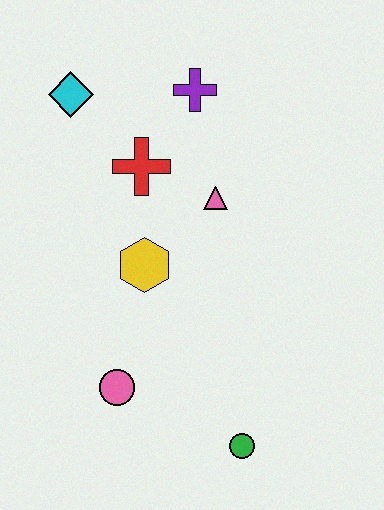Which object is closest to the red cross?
The pink triangle is closest to the red cross.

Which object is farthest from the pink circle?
The purple cross is farthest from the pink circle.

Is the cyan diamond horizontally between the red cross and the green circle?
No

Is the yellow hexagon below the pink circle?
No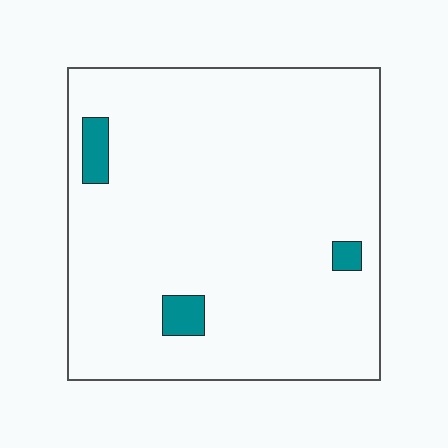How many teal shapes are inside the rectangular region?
3.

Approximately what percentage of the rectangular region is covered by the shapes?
Approximately 5%.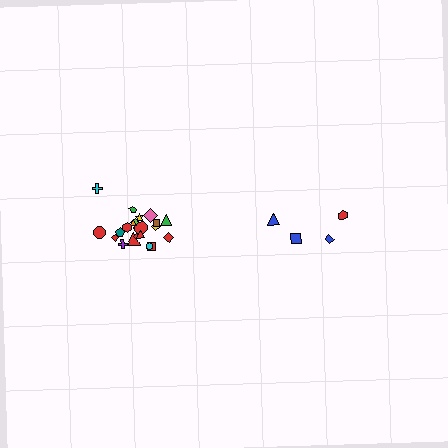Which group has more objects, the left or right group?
The left group.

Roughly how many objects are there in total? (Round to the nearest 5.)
Roughly 25 objects in total.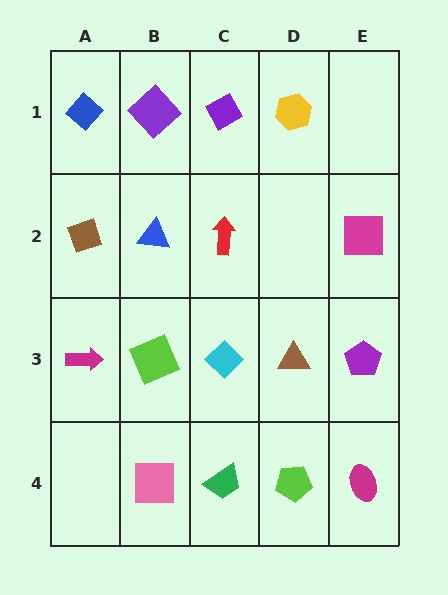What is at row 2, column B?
A blue triangle.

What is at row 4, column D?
A lime pentagon.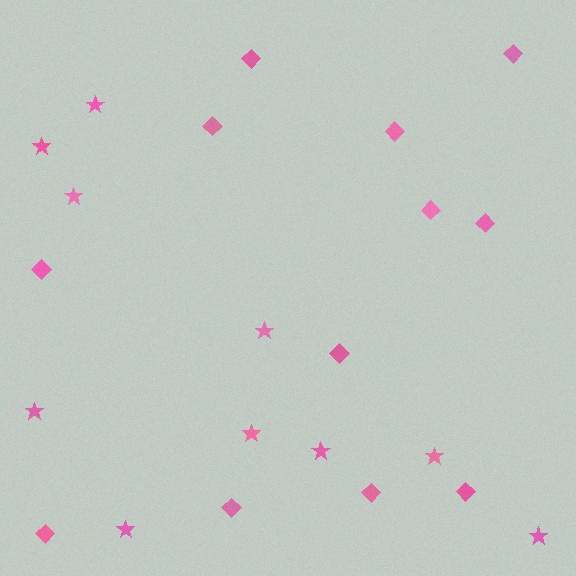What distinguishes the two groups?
There are 2 groups: one group of diamonds (12) and one group of stars (10).